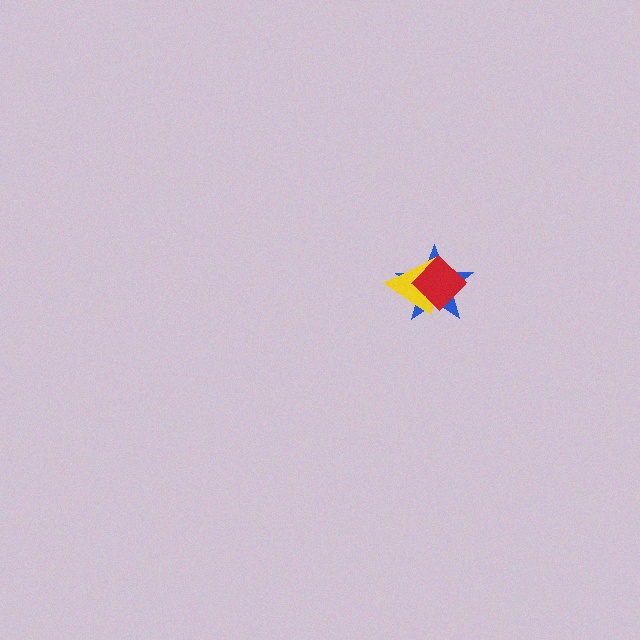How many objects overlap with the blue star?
2 objects overlap with the blue star.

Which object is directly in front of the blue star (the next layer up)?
The yellow triangle is directly in front of the blue star.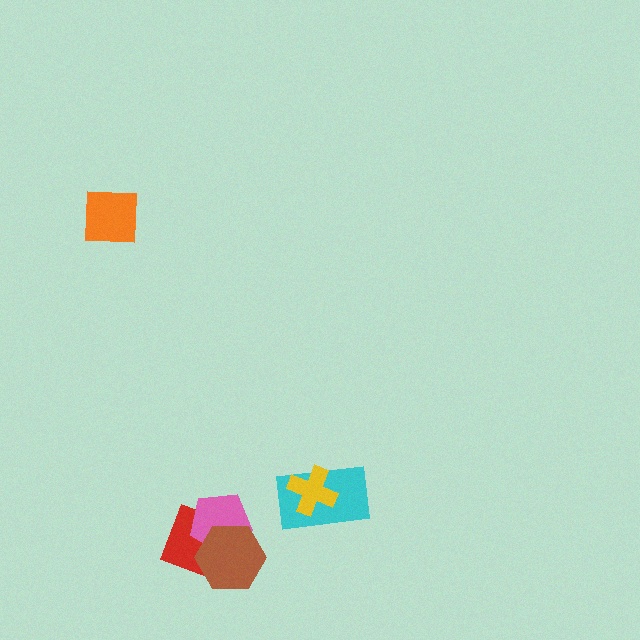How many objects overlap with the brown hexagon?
2 objects overlap with the brown hexagon.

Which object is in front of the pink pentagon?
The brown hexagon is in front of the pink pentagon.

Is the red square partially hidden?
Yes, it is partially covered by another shape.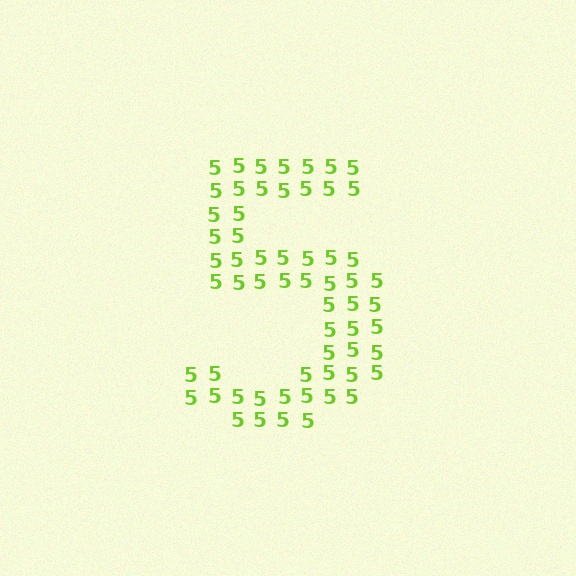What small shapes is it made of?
It is made of small digit 5's.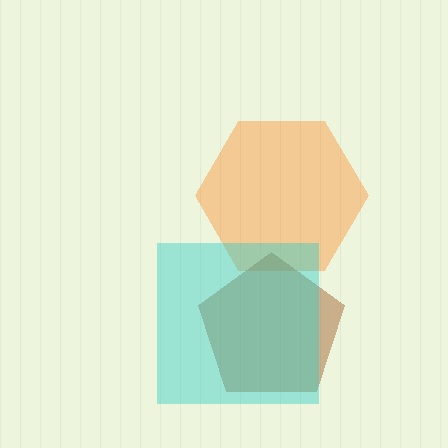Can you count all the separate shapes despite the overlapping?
Yes, there are 3 separate shapes.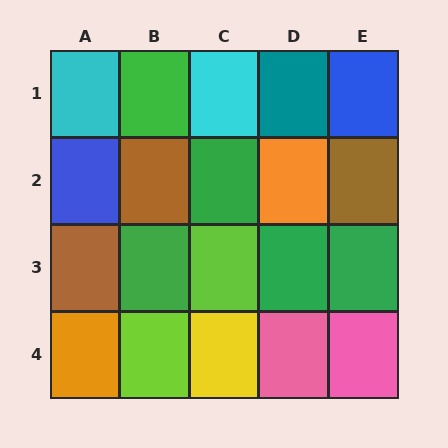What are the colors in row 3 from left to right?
Brown, green, lime, green, green.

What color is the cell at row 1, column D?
Teal.